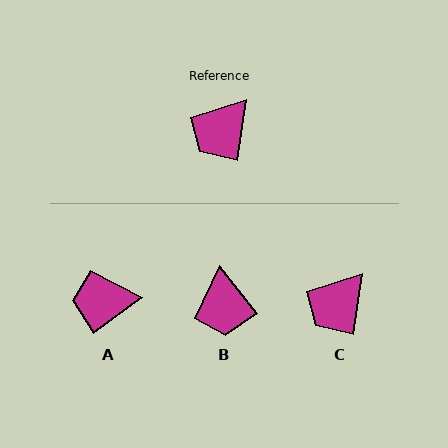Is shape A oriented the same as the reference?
No, it is off by about 45 degrees.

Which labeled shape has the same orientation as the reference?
C.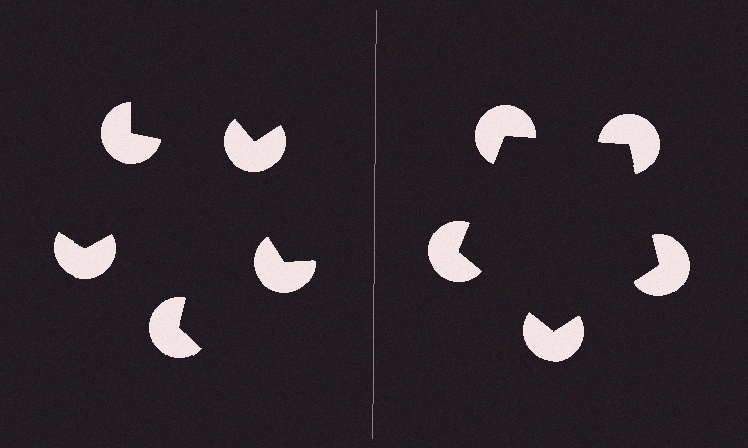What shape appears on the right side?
An illusory pentagon.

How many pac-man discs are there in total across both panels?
10 — 5 on each side.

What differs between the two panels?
The pac-man discs are positioned identically on both sides; only the wedge orientations differ. On the right they align to a pentagon; on the left they are misaligned.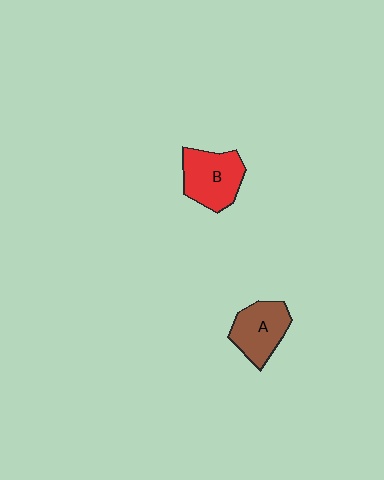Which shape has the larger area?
Shape B (red).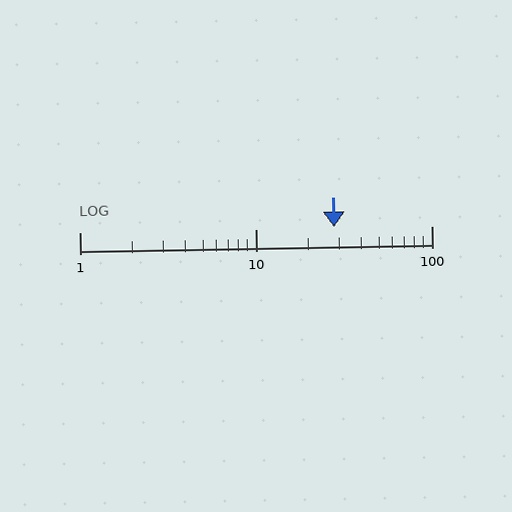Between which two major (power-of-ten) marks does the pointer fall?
The pointer is between 10 and 100.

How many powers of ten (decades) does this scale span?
The scale spans 2 decades, from 1 to 100.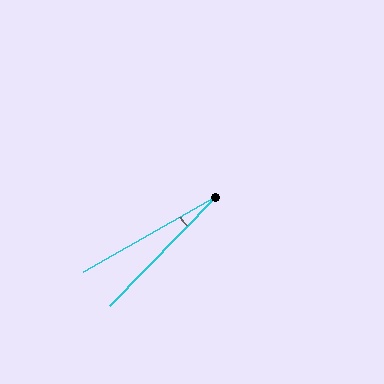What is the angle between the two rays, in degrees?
Approximately 16 degrees.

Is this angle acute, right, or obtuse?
It is acute.